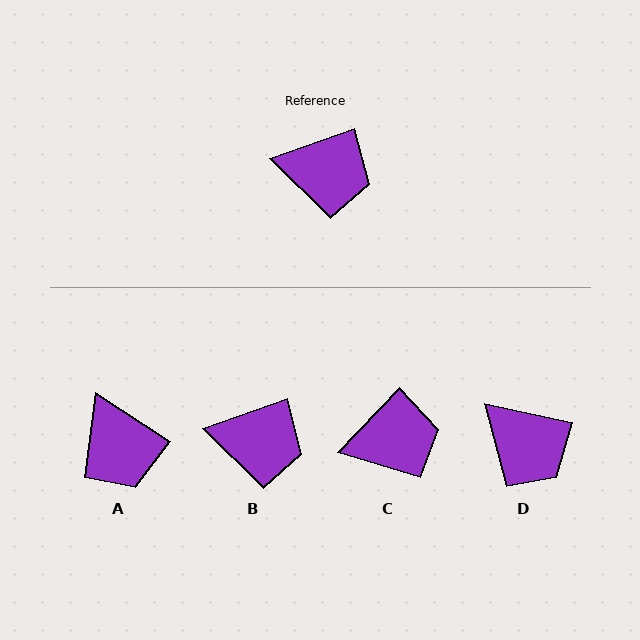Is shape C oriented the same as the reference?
No, it is off by about 28 degrees.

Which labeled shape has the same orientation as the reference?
B.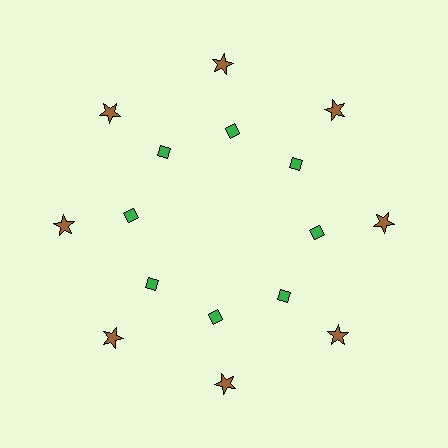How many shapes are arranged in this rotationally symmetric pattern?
There are 16 shapes, arranged in 8 groups of 2.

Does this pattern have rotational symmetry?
Yes, this pattern has 8-fold rotational symmetry. It looks the same after rotating 45 degrees around the center.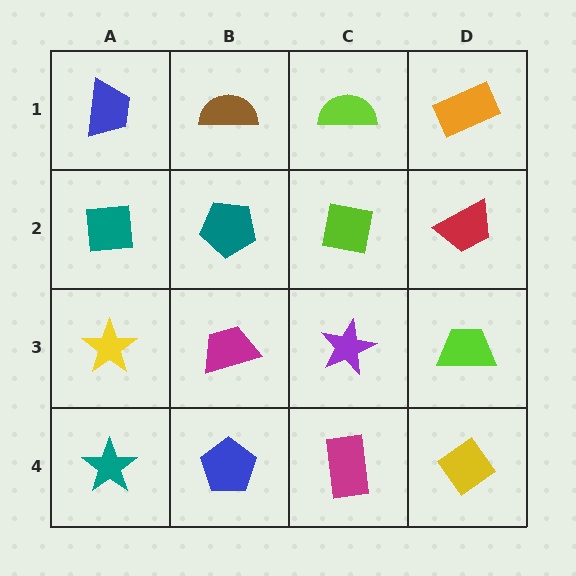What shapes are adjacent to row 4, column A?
A yellow star (row 3, column A), a blue pentagon (row 4, column B).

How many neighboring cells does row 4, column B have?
3.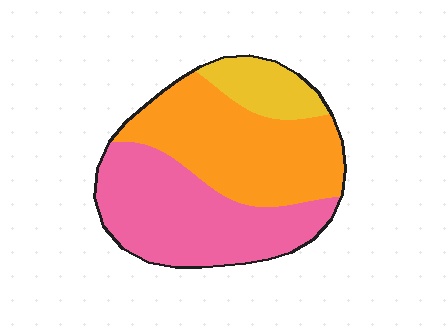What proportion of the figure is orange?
Orange covers about 45% of the figure.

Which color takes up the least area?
Yellow, at roughly 15%.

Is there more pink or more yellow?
Pink.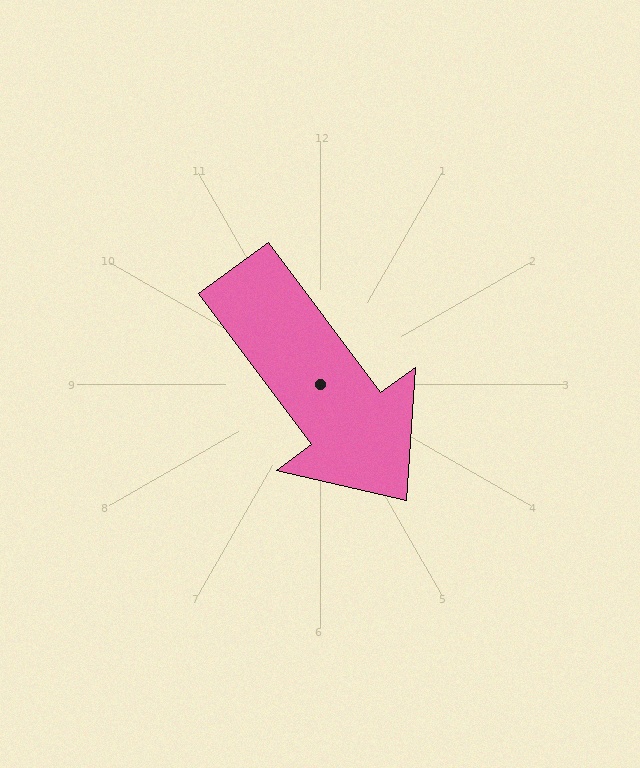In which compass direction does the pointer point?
Southeast.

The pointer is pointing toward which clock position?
Roughly 5 o'clock.